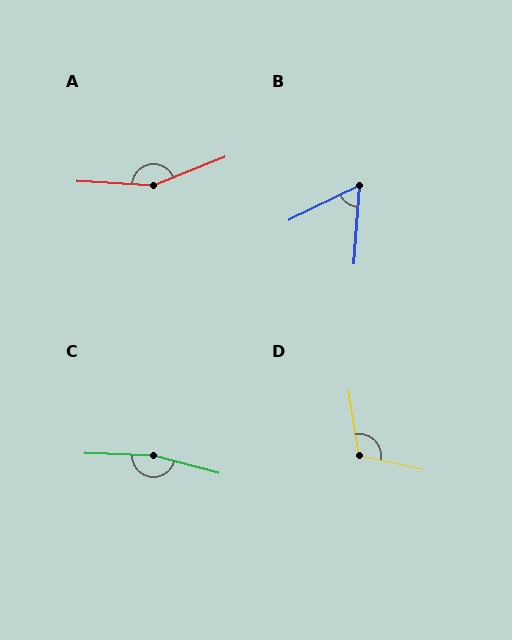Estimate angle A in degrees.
Approximately 154 degrees.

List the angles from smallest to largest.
B (60°), D (111°), A (154°), C (167°).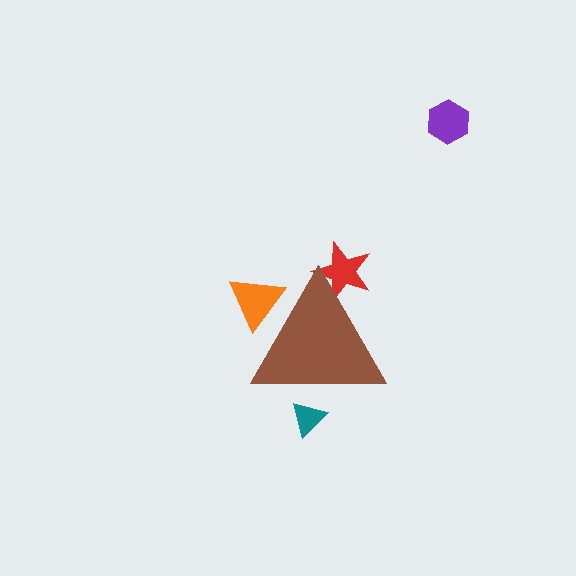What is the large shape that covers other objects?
A brown triangle.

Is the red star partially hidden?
Yes, the red star is partially hidden behind the brown triangle.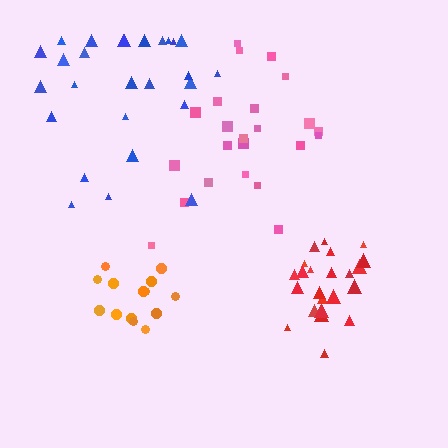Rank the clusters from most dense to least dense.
orange, red, pink, blue.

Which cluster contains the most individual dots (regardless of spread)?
Blue (27).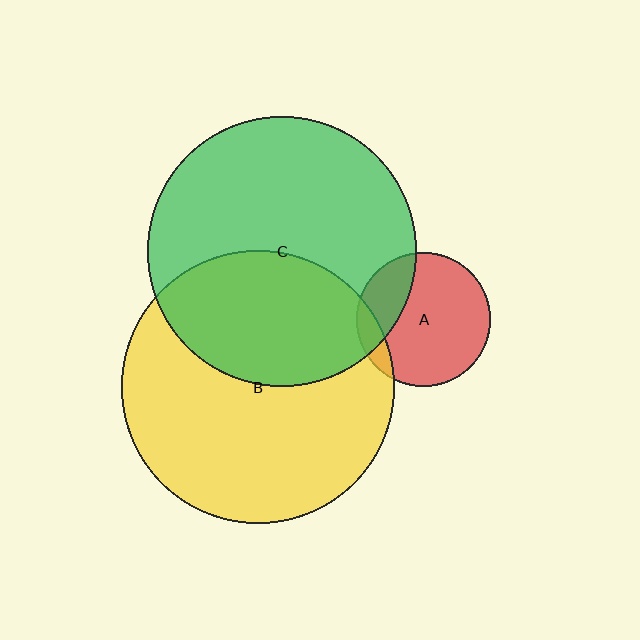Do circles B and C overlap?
Yes.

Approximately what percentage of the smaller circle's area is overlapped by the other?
Approximately 40%.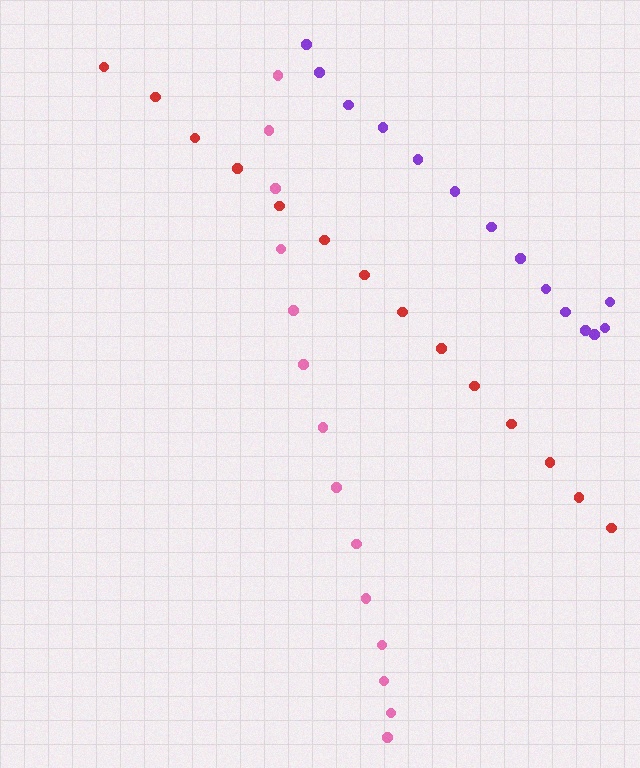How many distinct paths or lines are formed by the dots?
There are 3 distinct paths.